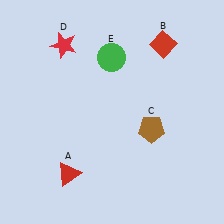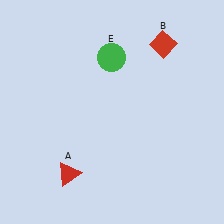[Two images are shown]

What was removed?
The red star (D), the brown pentagon (C) were removed in Image 2.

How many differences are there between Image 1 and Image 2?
There are 2 differences between the two images.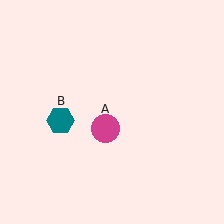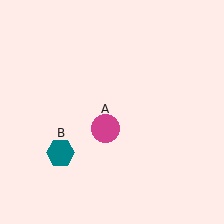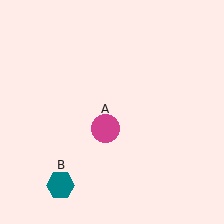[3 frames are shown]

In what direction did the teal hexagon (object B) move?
The teal hexagon (object B) moved down.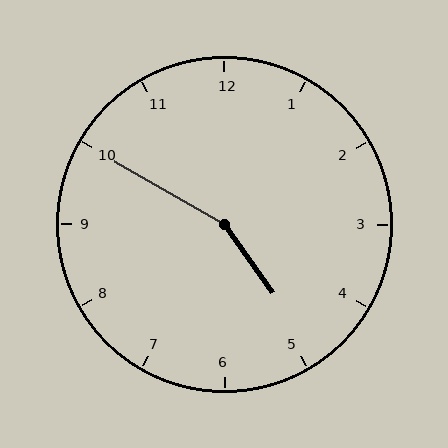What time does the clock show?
4:50.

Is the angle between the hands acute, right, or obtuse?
It is obtuse.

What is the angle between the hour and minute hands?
Approximately 155 degrees.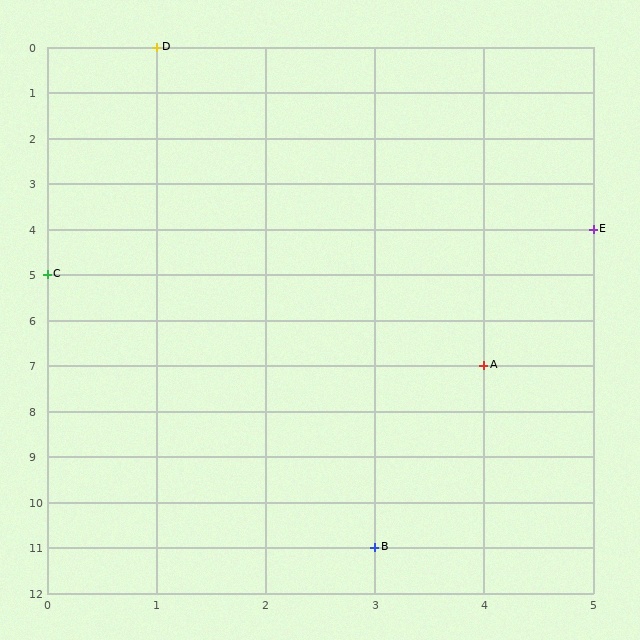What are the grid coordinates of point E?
Point E is at grid coordinates (5, 4).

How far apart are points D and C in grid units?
Points D and C are 1 column and 5 rows apart (about 5.1 grid units diagonally).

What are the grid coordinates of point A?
Point A is at grid coordinates (4, 7).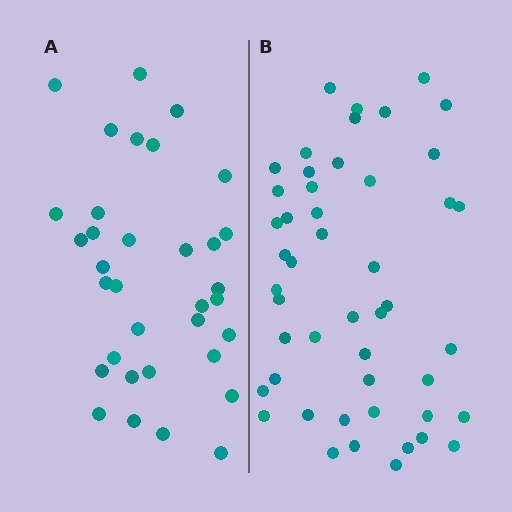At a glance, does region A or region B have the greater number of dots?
Region B (the right region) has more dots.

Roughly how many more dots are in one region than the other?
Region B has approximately 15 more dots than region A.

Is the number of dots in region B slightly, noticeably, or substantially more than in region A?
Region B has noticeably more, but not dramatically so. The ratio is roughly 1.4 to 1.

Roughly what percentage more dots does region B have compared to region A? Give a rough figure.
About 40% more.